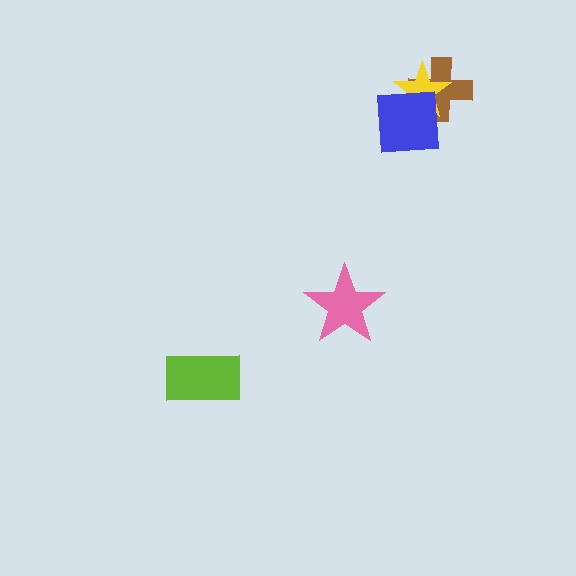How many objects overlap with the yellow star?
2 objects overlap with the yellow star.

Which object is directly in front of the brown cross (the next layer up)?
The yellow star is directly in front of the brown cross.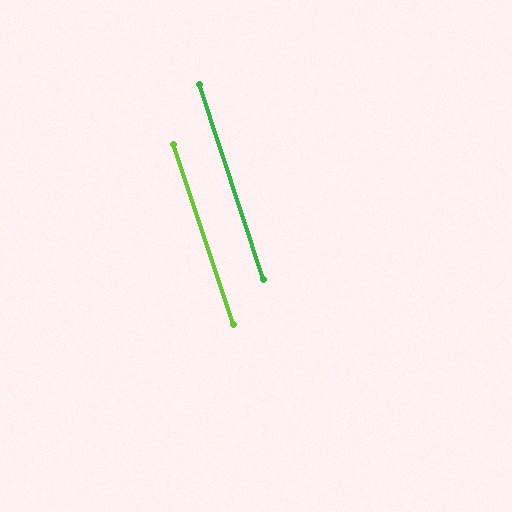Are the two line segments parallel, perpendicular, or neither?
Parallel — their directions differ by only 0.1°.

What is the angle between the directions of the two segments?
Approximately 0 degrees.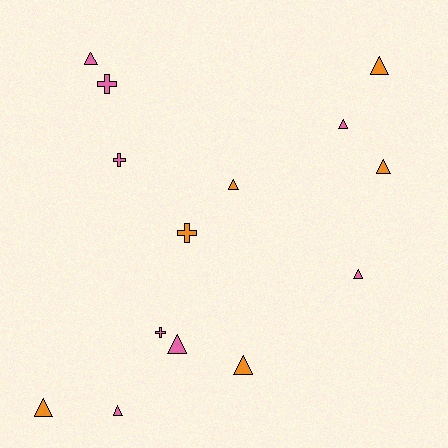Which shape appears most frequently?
Triangle, with 10 objects.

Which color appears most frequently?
Pink, with 8 objects.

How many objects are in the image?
There are 14 objects.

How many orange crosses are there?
There is 1 orange cross.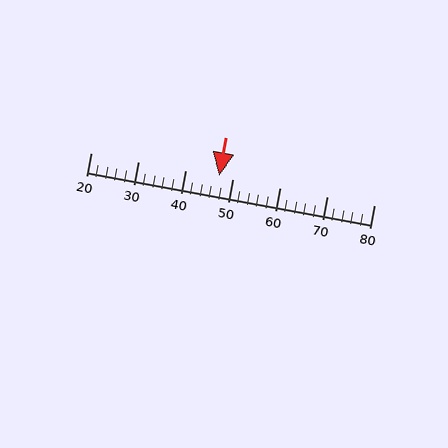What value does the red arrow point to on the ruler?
The red arrow points to approximately 47.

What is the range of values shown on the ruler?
The ruler shows values from 20 to 80.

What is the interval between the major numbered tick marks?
The major tick marks are spaced 10 units apart.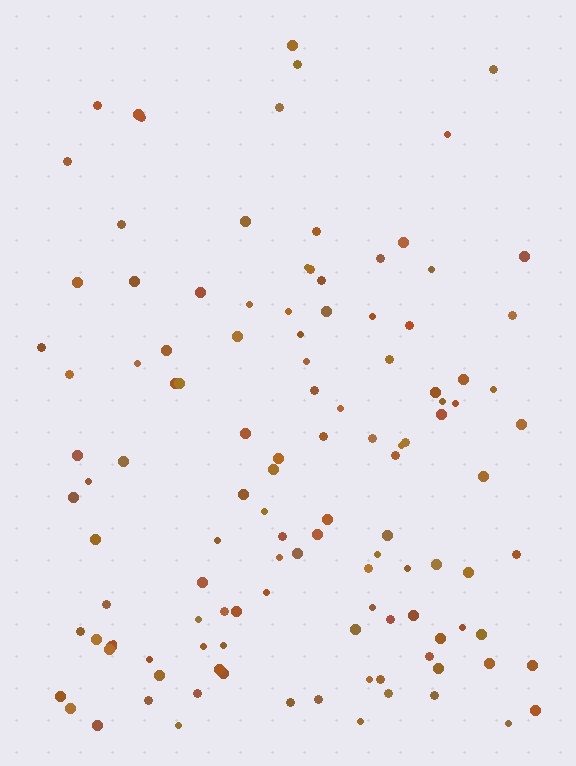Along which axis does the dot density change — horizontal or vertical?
Vertical.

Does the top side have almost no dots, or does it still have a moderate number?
Still a moderate number, just noticeably fewer than the bottom.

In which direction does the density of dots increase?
From top to bottom, with the bottom side densest.